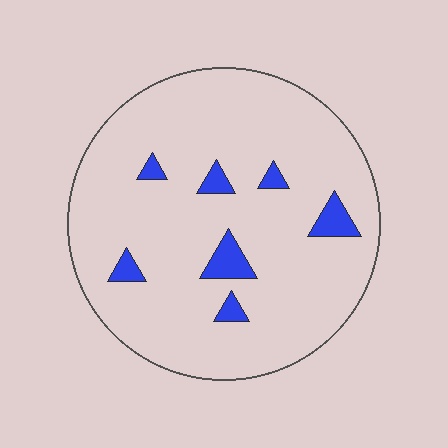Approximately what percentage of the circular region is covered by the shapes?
Approximately 10%.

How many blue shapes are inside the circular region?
7.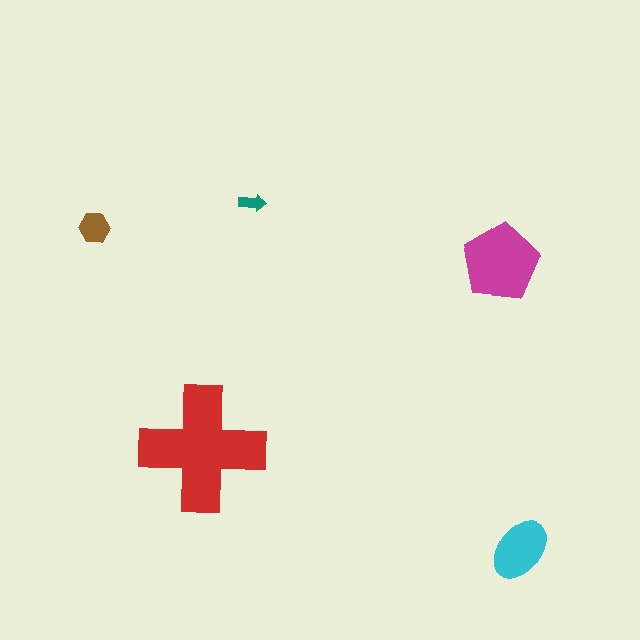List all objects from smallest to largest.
The teal arrow, the brown hexagon, the cyan ellipse, the magenta pentagon, the red cross.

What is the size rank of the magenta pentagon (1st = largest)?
2nd.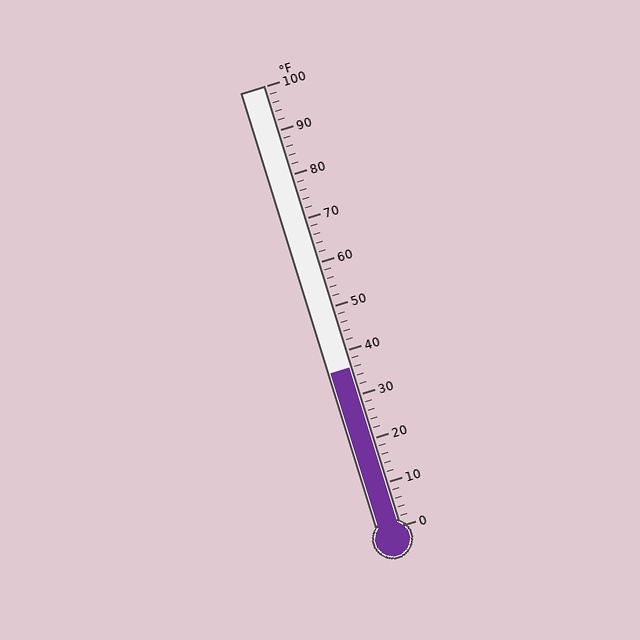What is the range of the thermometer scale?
The thermometer scale ranges from 0°F to 100°F.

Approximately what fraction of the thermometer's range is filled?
The thermometer is filled to approximately 35% of its range.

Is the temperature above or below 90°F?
The temperature is below 90°F.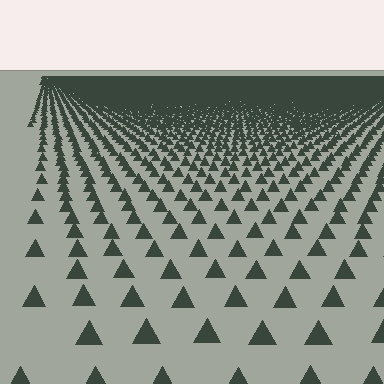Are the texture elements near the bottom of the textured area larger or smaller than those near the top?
Larger. Near the bottom, elements are closer to the viewer and appear at a bigger on-screen size.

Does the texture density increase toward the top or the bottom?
Density increases toward the top.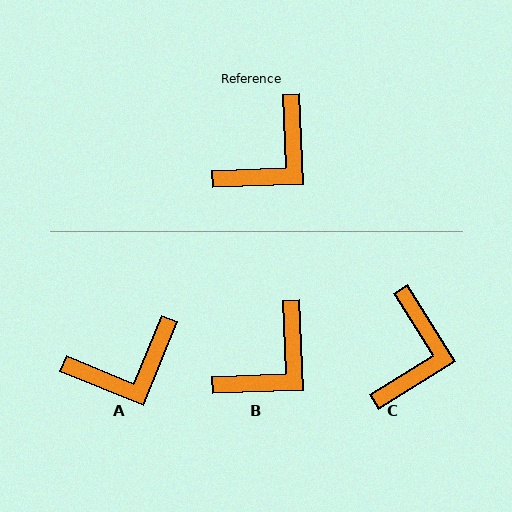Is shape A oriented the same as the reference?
No, it is off by about 25 degrees.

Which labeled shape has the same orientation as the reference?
B.